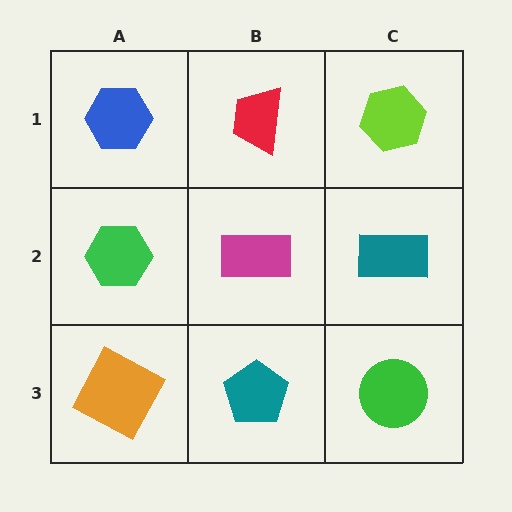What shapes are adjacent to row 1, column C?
A teal rectangle (row 2, column C), a red trapezoid (row 1, column B).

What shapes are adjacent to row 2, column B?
A red trapezoid (row 1, column B), a teal pentagon (row 3, column B), a green hexagon (row 2, column A), a teal rectangle (row 2, column C).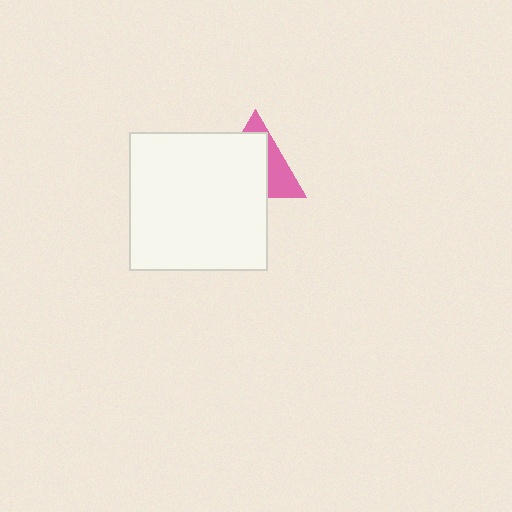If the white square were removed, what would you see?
You would see the complete pink triangle.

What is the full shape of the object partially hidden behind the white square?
The partially hidden object is a pink triangle.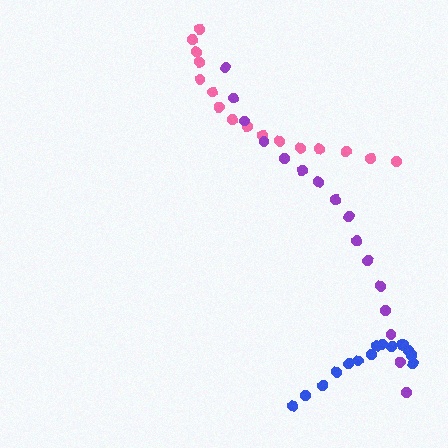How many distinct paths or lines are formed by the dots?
There are 3 distinct paths.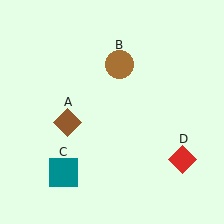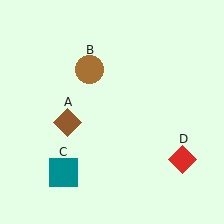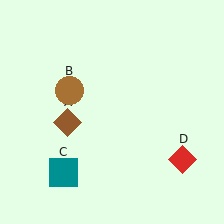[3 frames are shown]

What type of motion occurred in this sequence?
The brown circle (object B) rotated counterclockwise around the center of the scene.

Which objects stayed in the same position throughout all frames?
Brown diamond (object A) and teal square (object C) and red diamond (object D) remained stationary.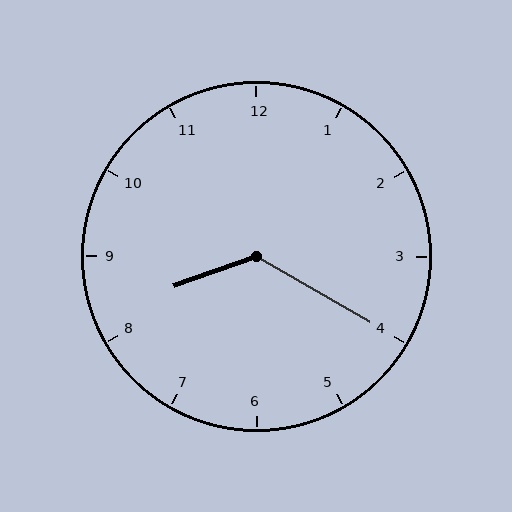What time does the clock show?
8:20.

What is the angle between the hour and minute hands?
Approximately 130 degrees.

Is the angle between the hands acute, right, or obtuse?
It is obtuse.